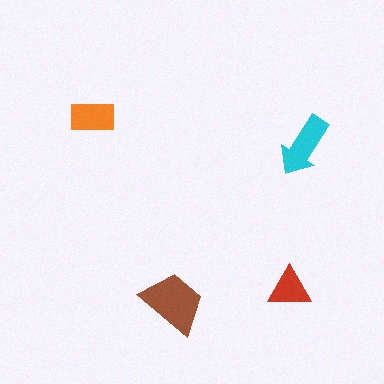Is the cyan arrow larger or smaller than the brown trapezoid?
Smaller.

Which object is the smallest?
The red triangle.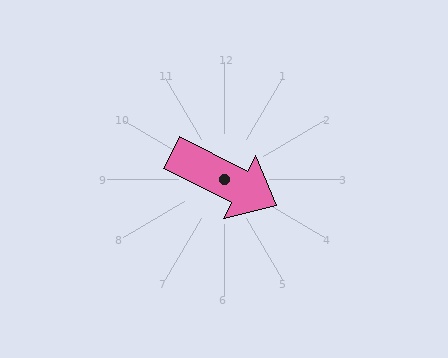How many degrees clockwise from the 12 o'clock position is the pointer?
Approximately 117 degrees.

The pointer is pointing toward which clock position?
Roughly 4 o'clock.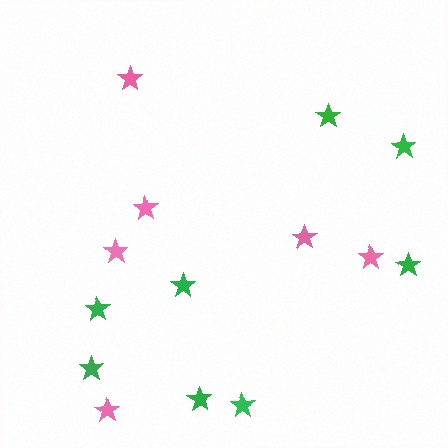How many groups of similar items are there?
There are 2 groups: one group of pink stars (6) and one group of green stars (8).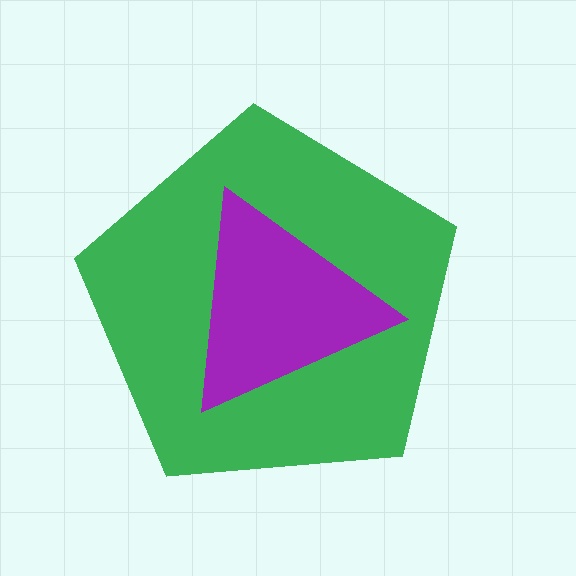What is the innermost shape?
The purple triangle.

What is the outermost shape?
The green pentagon.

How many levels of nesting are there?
2.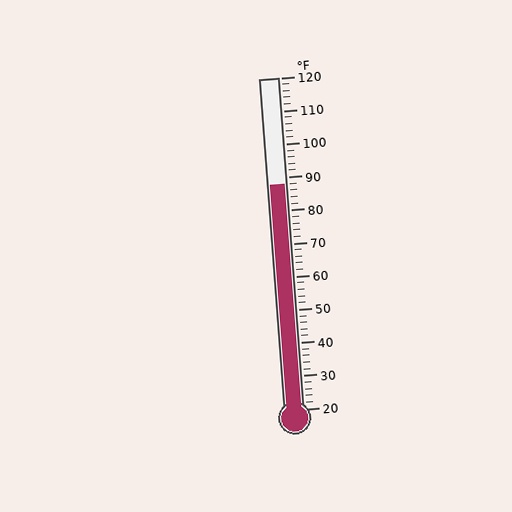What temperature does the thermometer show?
The thermometer shows approximately 88°F.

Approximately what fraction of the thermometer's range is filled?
The thermometer is filled to approximately 70% of its range.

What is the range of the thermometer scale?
The thermometer scale ranges from 20°F to 120°F.